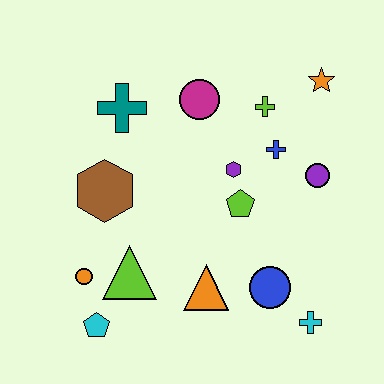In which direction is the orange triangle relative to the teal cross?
The orange triangle is below the teal cross.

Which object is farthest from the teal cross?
The cyan cross is farthest from the teal cross.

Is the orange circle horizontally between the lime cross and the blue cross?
No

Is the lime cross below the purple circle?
No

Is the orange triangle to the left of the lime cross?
Yes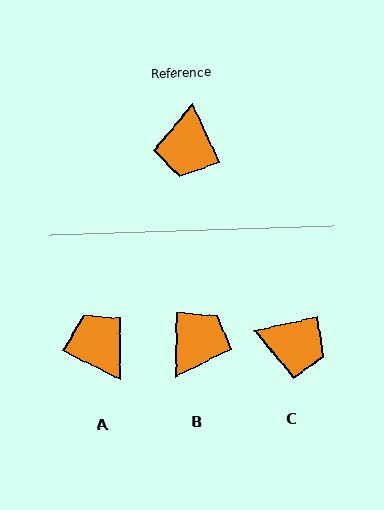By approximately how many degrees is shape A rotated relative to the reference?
Approximately 141 degrees clockwise.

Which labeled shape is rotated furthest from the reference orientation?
B, about 156 degrees away.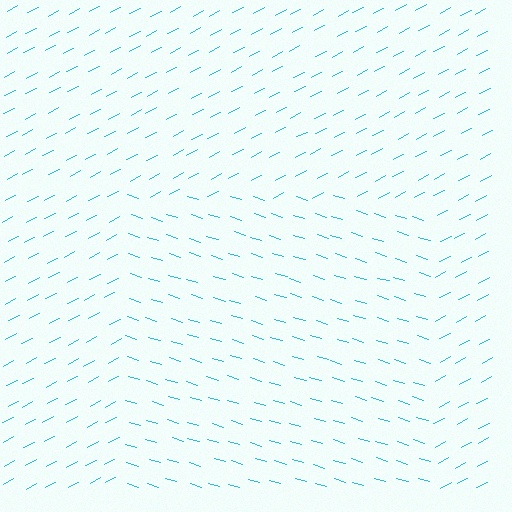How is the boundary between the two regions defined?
The boundary is defined purely by a change in line orientation (approximately 45 degrees difference). All lines are the same color and thickness.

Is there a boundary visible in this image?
Yes, there is a texture boundary formed by a change in line orientation.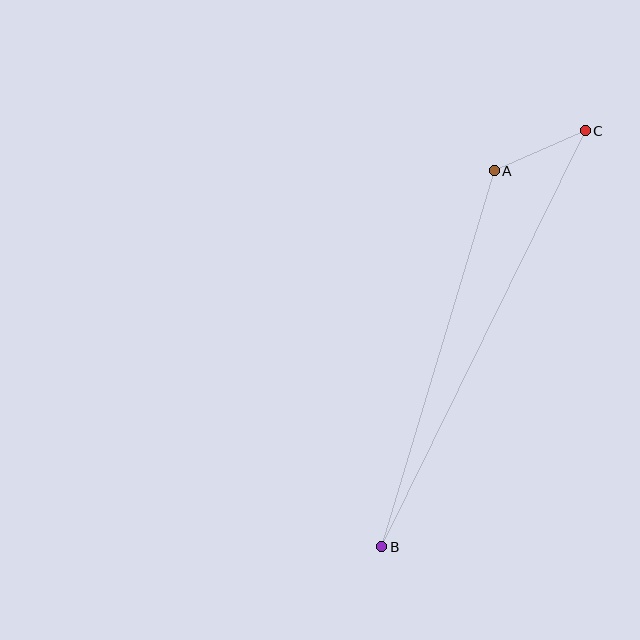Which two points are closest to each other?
Points A and C are closest to each other.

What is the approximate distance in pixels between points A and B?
The distance between A and B is approximately 392 pixels.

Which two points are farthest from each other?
Points B and C are farthest from each other.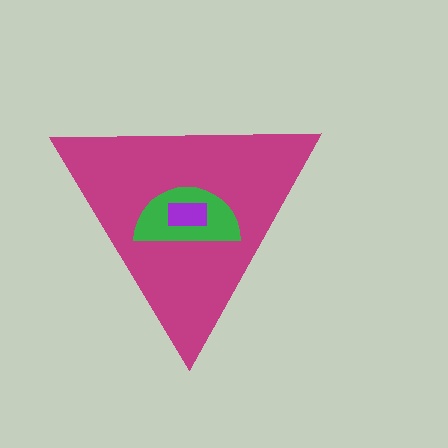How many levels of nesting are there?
3.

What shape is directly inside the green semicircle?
The purple rectangle.